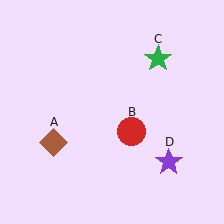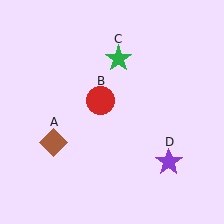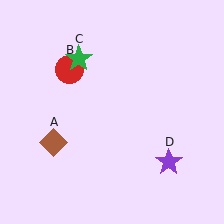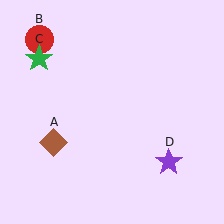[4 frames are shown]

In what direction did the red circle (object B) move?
The red circle (object B) moved up and to the left.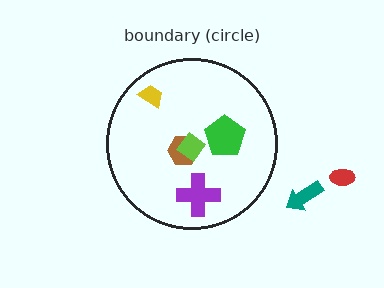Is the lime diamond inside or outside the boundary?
Inside.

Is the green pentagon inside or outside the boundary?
Inside.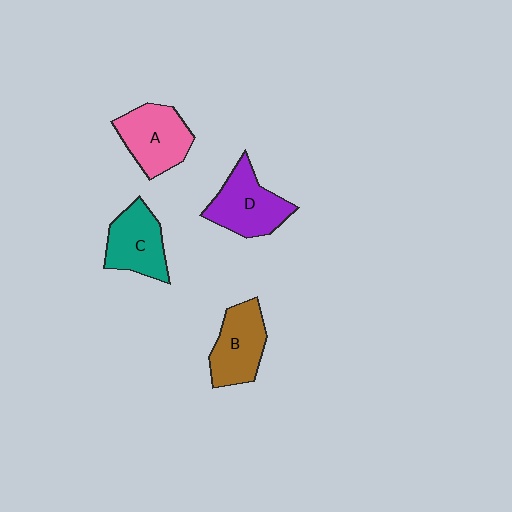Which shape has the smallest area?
Shape C (teal).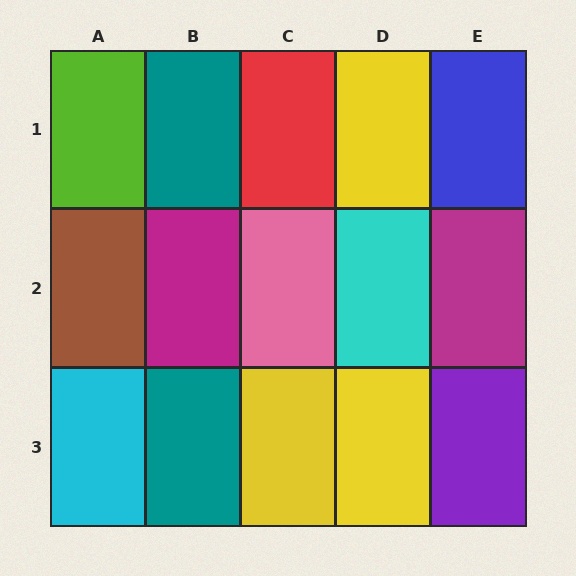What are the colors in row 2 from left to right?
Brown, magenta, pink, cyan, magenta.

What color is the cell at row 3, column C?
Yellow.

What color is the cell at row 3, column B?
Teal.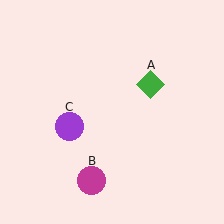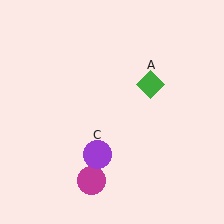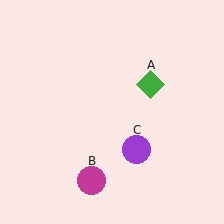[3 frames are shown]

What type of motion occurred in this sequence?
The purple circle (object C) rotated counterclockwise around the center of the scene.